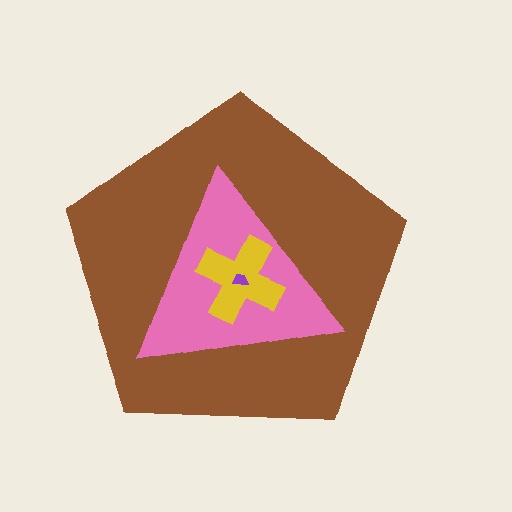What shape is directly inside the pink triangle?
The yellow cross.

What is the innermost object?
The purple trapezoid.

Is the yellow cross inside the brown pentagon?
Yes.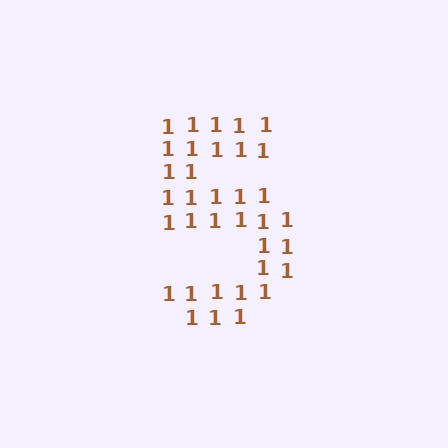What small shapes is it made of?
It is made of small digit 1's.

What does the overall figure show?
The overall figure shows the digit 5.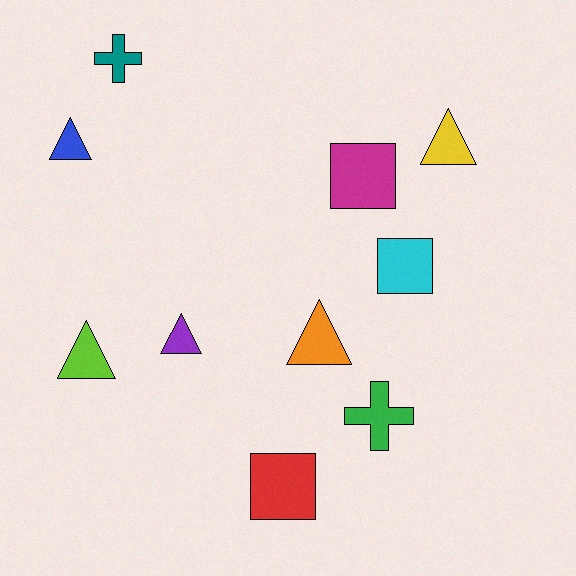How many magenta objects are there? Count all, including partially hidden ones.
There is 1 magenta object.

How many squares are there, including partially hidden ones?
There are 3 squares.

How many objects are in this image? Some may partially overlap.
There are 10 objects.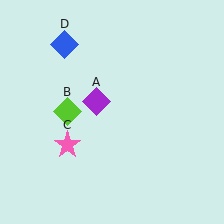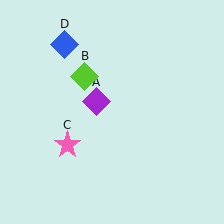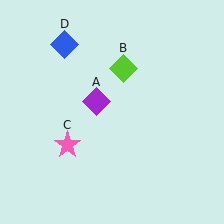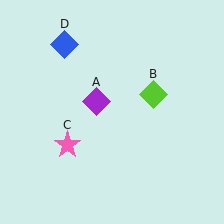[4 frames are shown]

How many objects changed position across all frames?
1 object changed position: lime diamond (object B).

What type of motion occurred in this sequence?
The lime diamond (object B) rotated clockwise around the center of the scene.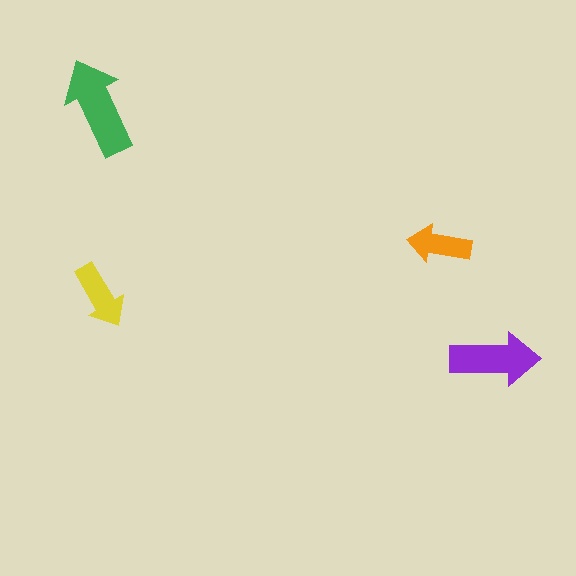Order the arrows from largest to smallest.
the green one, the purple one, the yellow one, the orange one.